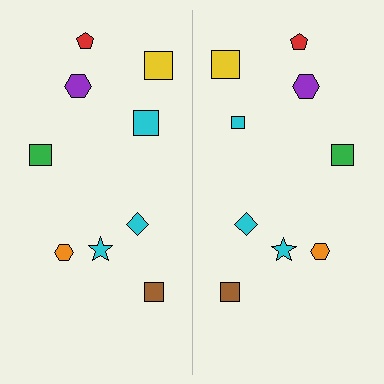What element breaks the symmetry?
The cyan square on the right side has a different size than its mirror counterpart.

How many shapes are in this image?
There are 18 shapes in this image.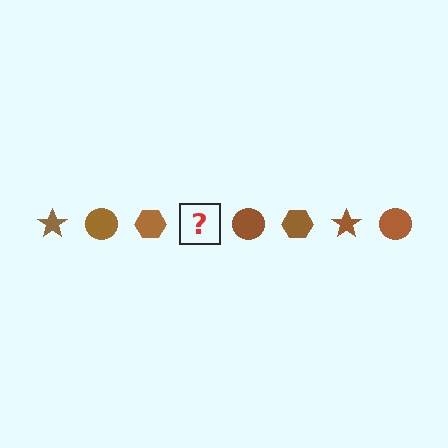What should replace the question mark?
The question mark should be replaced with a brown star.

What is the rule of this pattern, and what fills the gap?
The rule is that the pattern cycles through star, circle, hexagon shapes in brown. The gap should be filled with a brown star.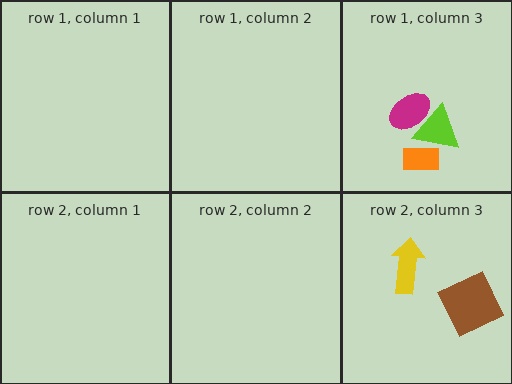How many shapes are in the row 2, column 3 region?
2.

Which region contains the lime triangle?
The row 1, column 3 region.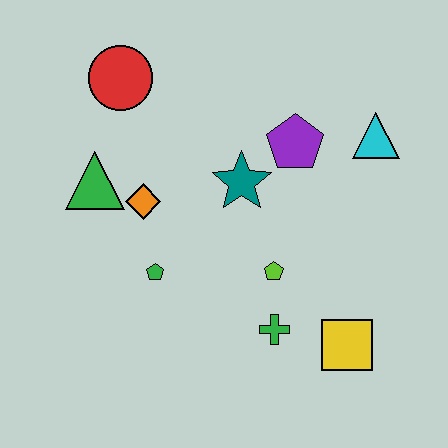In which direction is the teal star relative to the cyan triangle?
The teal star is to the left of the cyan triangle.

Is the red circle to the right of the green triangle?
Yes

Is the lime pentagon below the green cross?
No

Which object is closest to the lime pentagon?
The green cross is closest to the lime pentagon.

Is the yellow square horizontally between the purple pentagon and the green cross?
No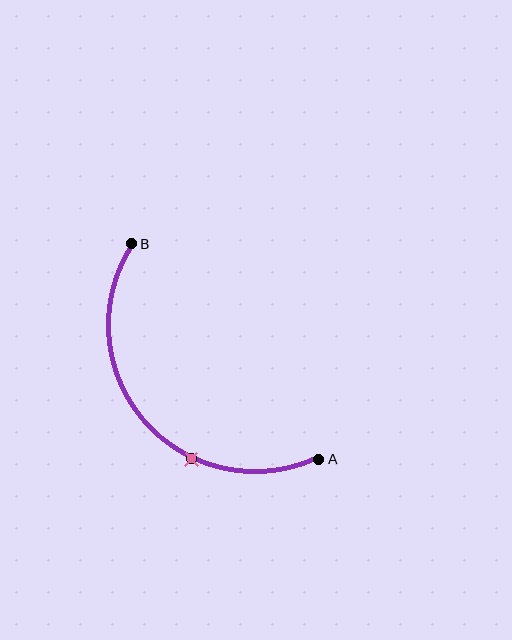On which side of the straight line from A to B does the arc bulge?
The arc bulges below and to the left of the straight line connecting A and B.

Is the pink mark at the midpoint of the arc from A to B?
No. The pink mark lies on the arc but is closer to endpoint A. The arc midpoint would be at the point on the curve equidistant along the arc from both A and B.